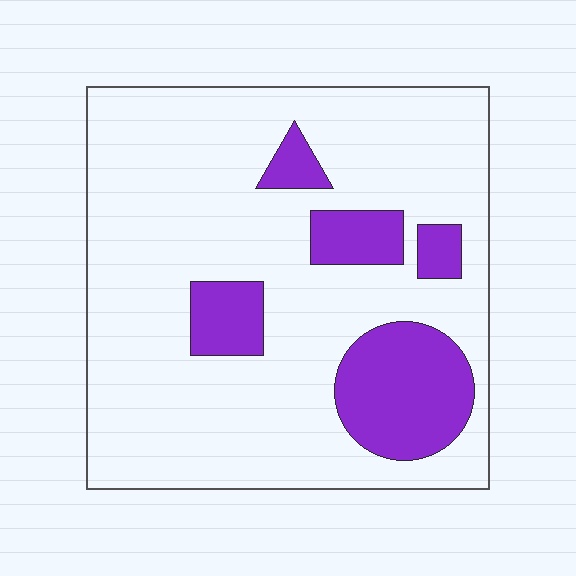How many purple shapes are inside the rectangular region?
5.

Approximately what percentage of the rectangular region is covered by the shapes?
Approximately 20%.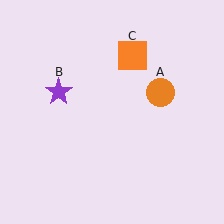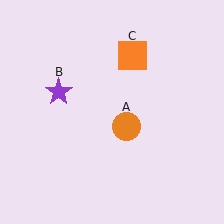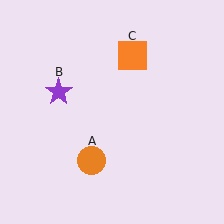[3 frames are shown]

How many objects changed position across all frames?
1 object changed position: orange circle (object A).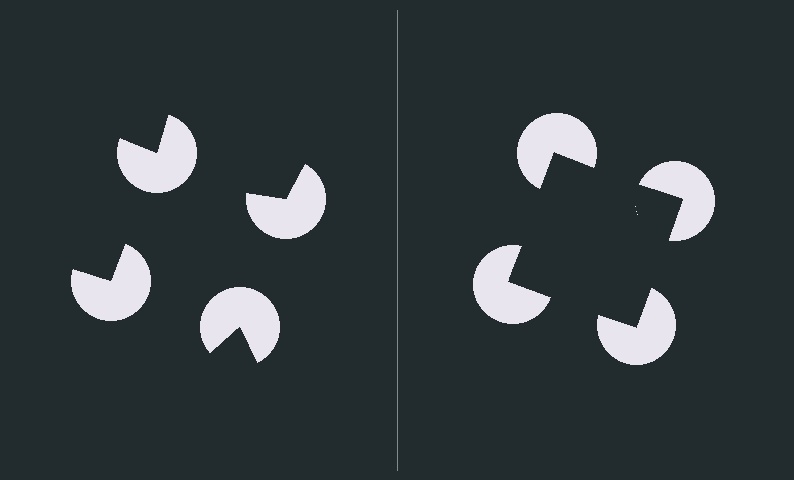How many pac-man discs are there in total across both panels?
8 — 4 on each side.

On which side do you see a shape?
An illusory square appears on the right side. On the left side the wedge cuts are rotated, so no coherent shape forms.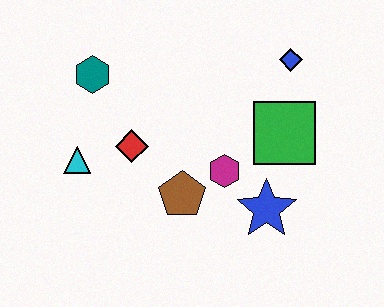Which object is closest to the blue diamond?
The green square is closest to the blue diamond.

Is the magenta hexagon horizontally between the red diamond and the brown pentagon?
No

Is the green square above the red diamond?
Yes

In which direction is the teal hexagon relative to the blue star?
The teal hexagon is to the left of the blue star.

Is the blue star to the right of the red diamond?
Yes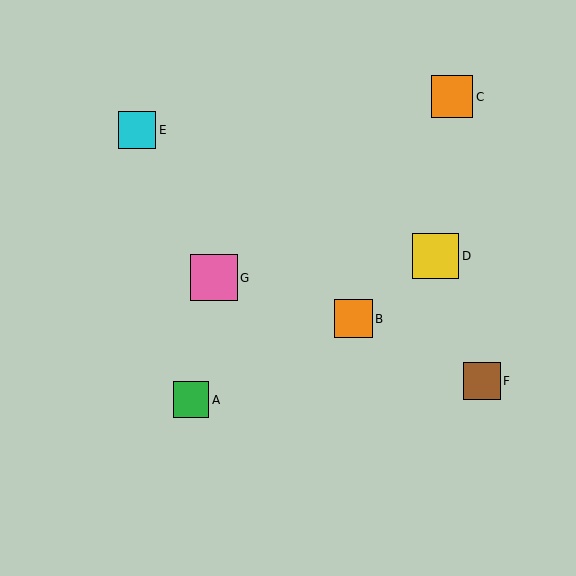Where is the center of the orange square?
The center of the orange square is at (353, 319).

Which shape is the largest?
The pink square (labeled G) is the largest.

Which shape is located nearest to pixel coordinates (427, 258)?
The yellow square (labeled D) at (436, 256) is nearest to that location.